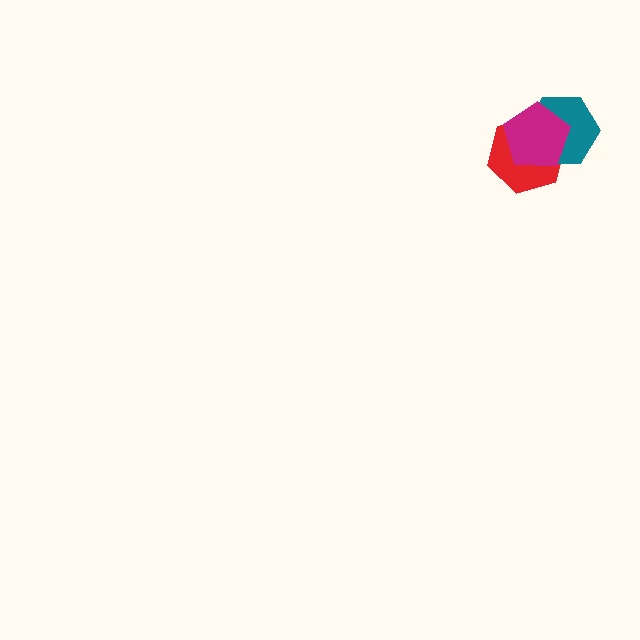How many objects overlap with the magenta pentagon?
2 objects overlap with the magenta pentagon.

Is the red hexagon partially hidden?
Yes, it is partially covered by another shape.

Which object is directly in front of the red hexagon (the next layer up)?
The teal hexagon is directly in front of the red hexagon.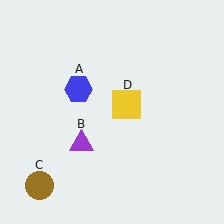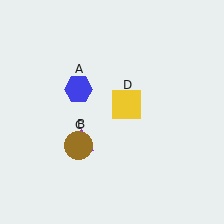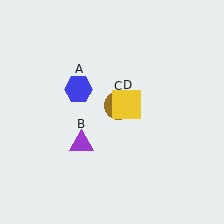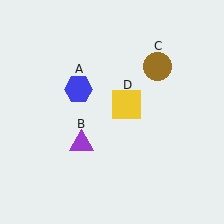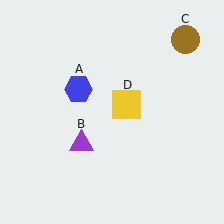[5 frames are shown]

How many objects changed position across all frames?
1 object changed position: brown circle (object C).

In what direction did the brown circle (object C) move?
The brown circle (object C) moved up and to the right.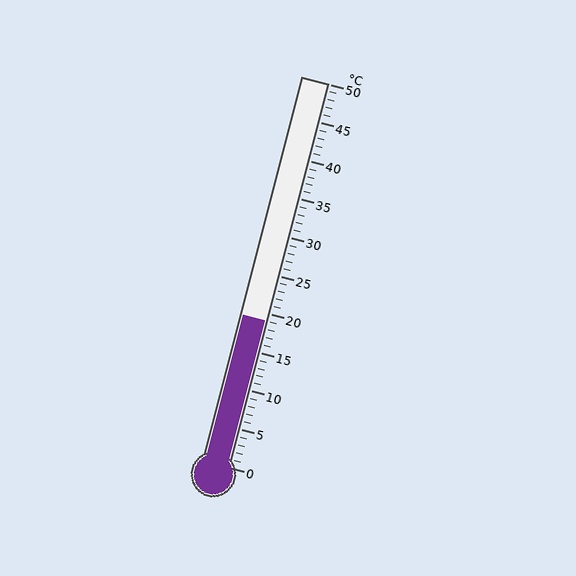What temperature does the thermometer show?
The thermometer shows approximately 19°C.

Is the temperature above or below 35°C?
The temperature is below 35°C.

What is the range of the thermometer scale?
The thermometer scale ranges from 0°C to 50°C.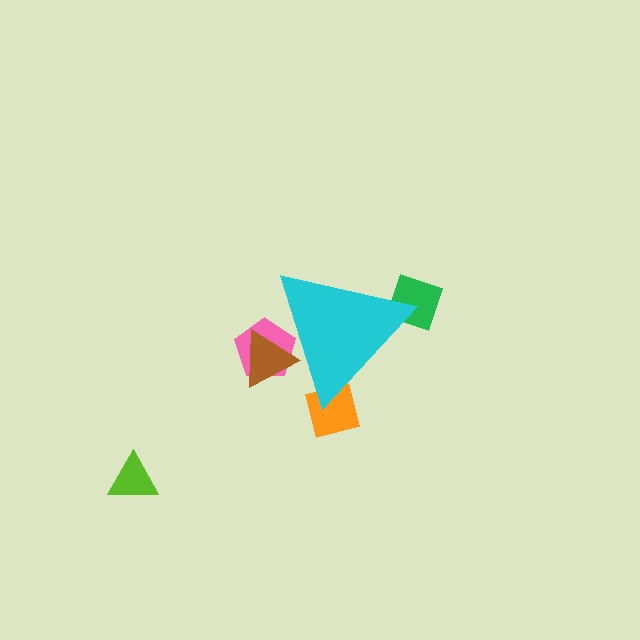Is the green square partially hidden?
Yes, the green square is partially hidden behind the cyan triangle.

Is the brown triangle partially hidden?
Yes, the brown triangle is partially hidden behind the cyan triangle.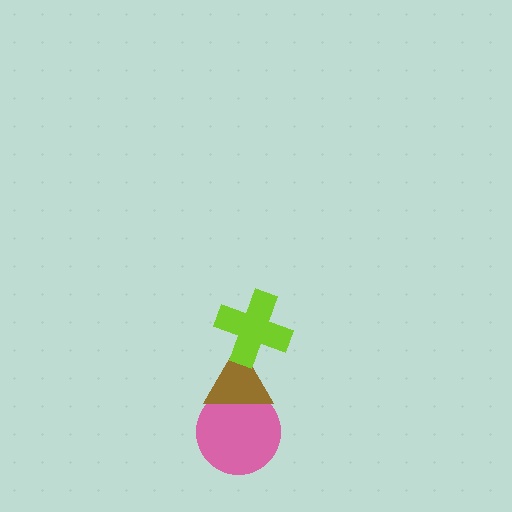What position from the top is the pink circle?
The pink circle is 3rd from the top.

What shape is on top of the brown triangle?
The lime cross is on top of the brown triangle.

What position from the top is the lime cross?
The lime cross is 1st from the top.